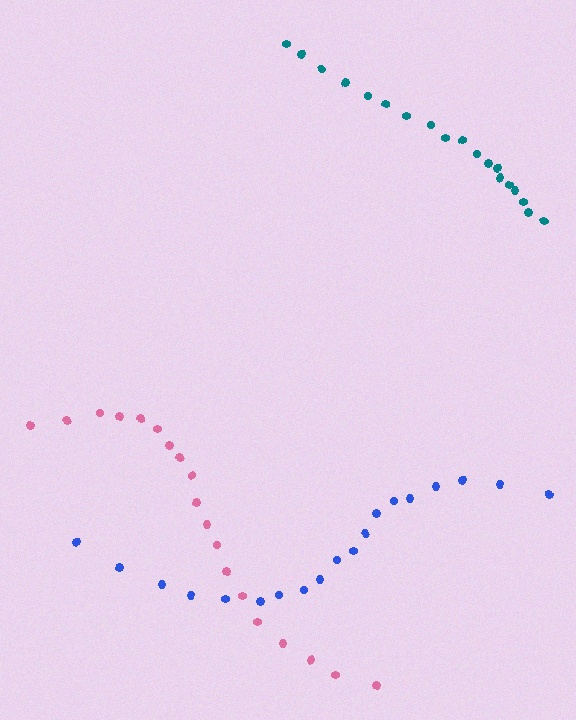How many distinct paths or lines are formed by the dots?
There are 3 distinct paths.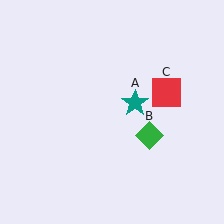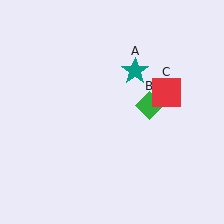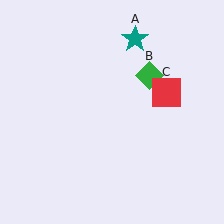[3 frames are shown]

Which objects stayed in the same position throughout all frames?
Red square (object C) remained stationary.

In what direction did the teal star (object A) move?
The teal star (object A) moved up.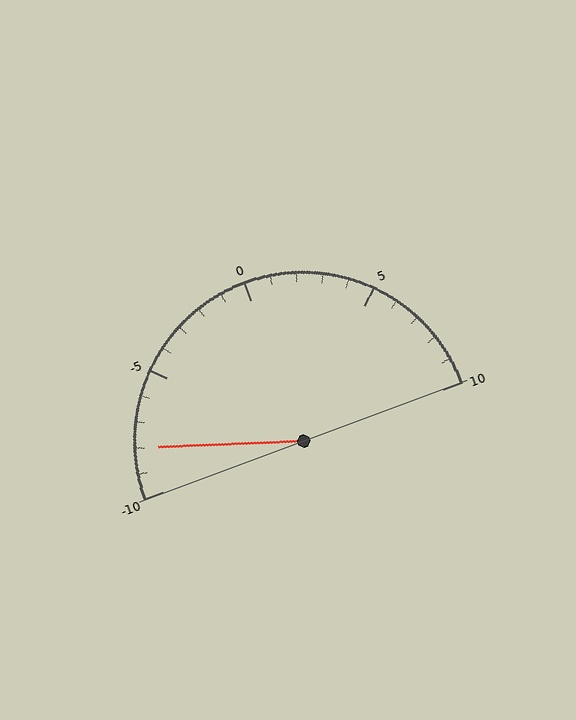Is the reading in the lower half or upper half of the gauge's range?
The reading is in the lower half of the range (-10 to 10).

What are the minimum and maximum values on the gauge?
The gauge ranges from -10 to 10.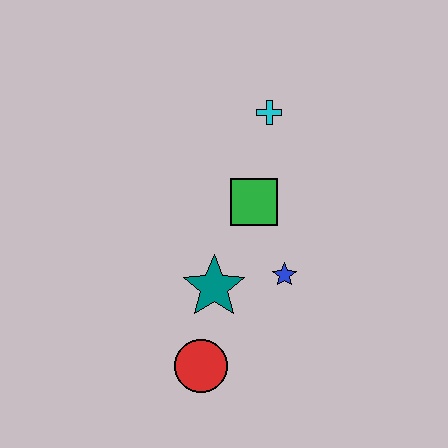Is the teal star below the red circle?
No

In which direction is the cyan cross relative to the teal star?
The cyan cross is above the teal star.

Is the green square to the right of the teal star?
Yes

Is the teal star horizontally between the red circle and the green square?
Yes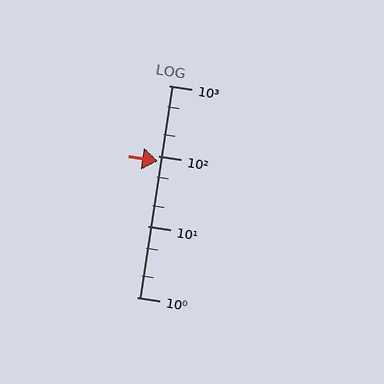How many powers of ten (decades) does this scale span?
The scale spans 3 decades, from 1 to 1000.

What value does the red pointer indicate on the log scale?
The pointer indicates approximately 85.